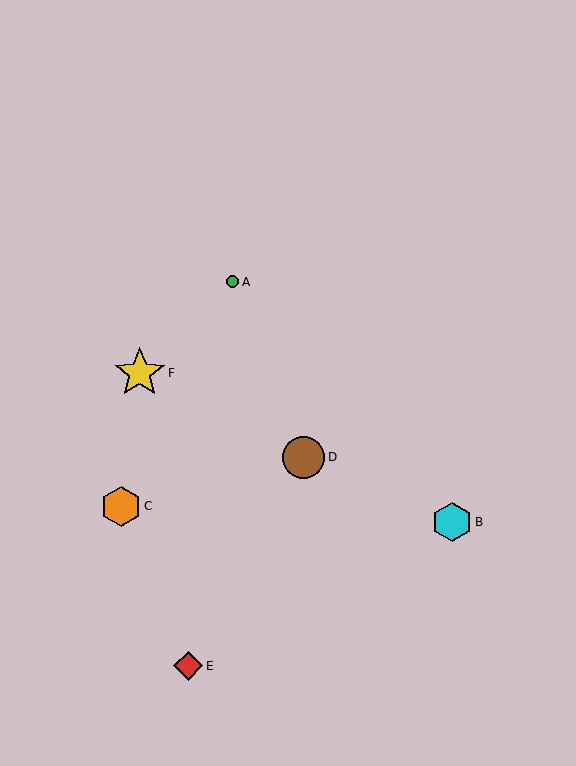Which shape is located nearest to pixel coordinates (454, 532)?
The cyan hexagon (labeled B) at (452, 522) is nearest to that location.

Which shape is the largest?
The yellow star (labeled F) is the largest.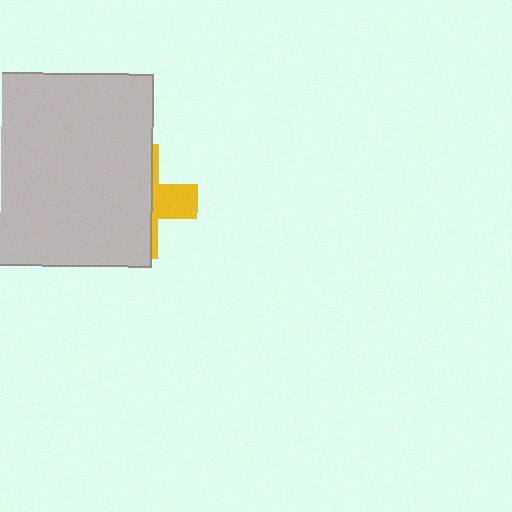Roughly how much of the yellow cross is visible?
A small part of it is visible (roughly 31%).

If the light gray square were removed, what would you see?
You would see the complete yellow cross.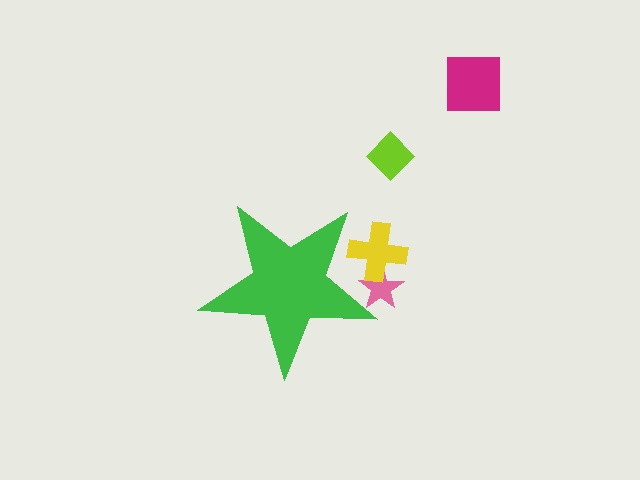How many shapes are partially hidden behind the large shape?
2 shapes are partially hidden.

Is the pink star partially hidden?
Yes, the pink star is partially hidden behind the green star.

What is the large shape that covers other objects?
A green star.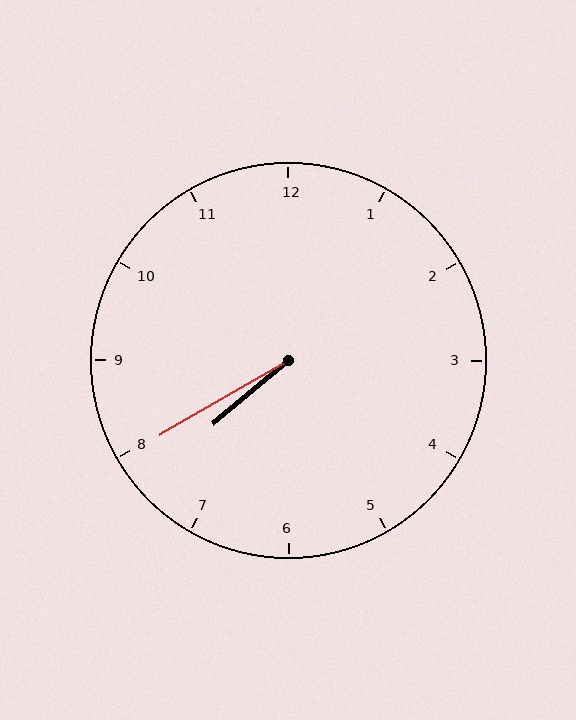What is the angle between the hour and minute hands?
Approximately 10 degrees.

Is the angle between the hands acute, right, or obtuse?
It is acute.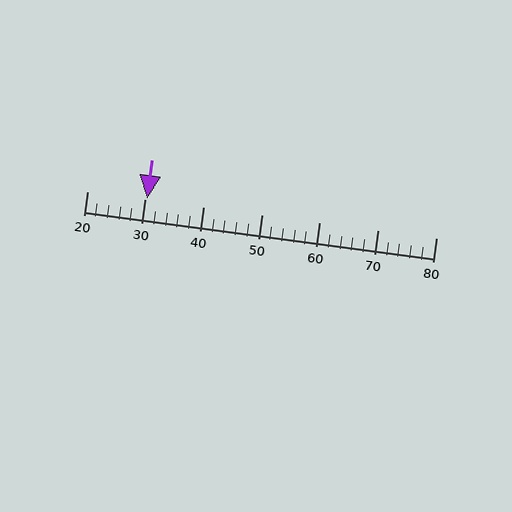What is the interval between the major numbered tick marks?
The major tick marks are spaced 10 units apart.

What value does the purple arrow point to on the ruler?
The purple arrow points to approximately 30.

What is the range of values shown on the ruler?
The ruler shows values from 20 to 80.